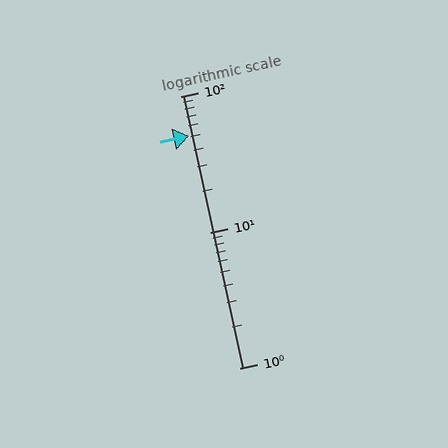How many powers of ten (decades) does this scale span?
The scale spans 2 decades, from 1 to 100.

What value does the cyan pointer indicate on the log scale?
The pointer indicates approximately 51.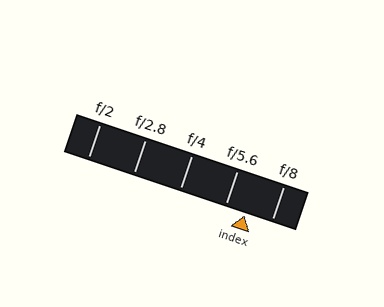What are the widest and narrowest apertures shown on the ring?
The widest aperture shown is f/2 and the narrowest is f/8.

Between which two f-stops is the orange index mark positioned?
The index mark is between f/5.6 and f/8.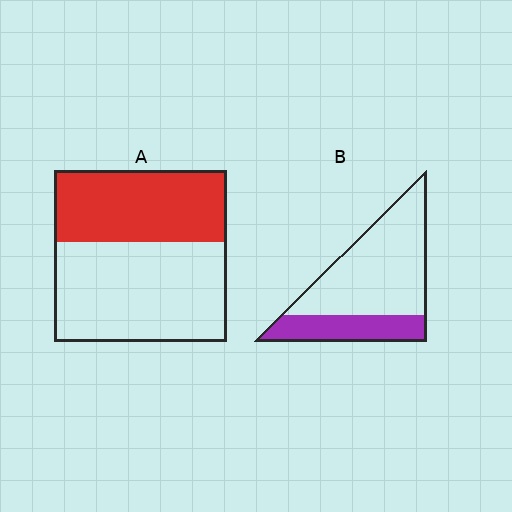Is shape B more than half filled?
No.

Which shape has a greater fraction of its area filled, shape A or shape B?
Shape A.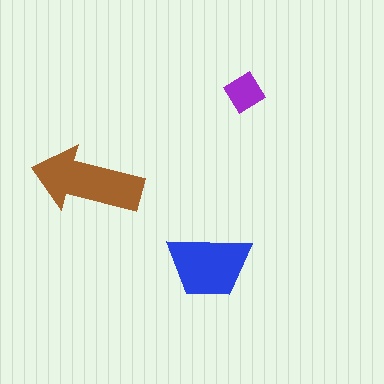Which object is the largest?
The brown arrow.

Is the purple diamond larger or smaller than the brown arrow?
Smaller.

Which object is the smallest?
The purple diamond.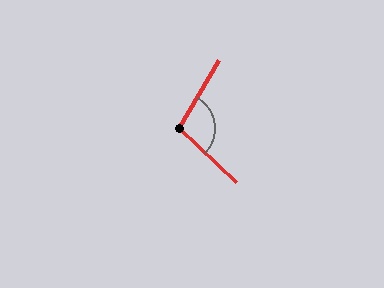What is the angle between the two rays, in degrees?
Approximately 103 degrees.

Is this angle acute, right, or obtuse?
It is obtuse.